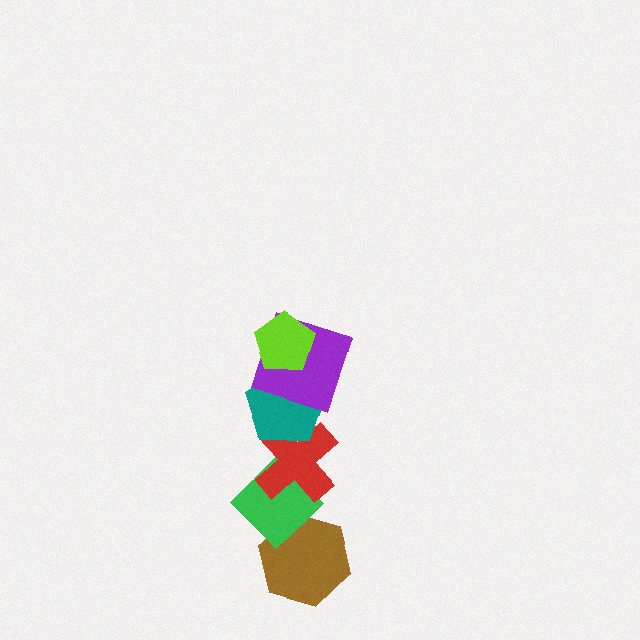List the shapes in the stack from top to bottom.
From top to bottom: the lime pentagon, the purple square, the teal pentagon, the red cross, the green diamond, the brown hexagon.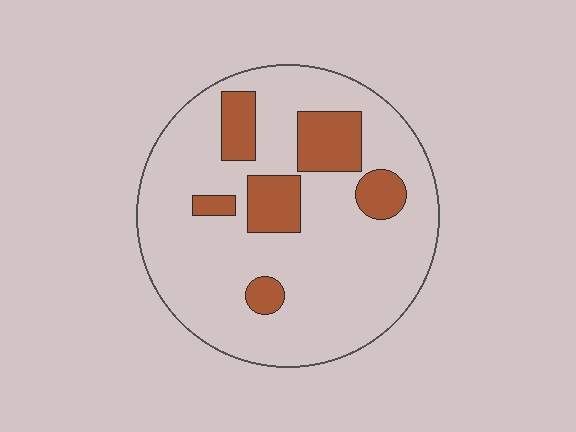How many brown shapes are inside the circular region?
6.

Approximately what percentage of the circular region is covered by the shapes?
Approximately 20%.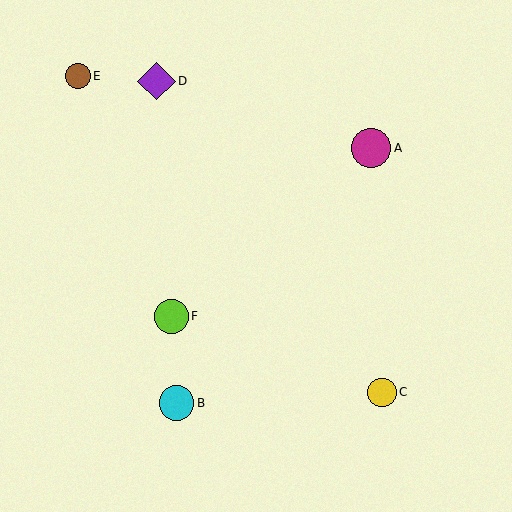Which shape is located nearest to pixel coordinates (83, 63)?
The brown circle (labeled E) at (78, 76) is nearest to that location.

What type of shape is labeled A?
Shape A is a magenta circle.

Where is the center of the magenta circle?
The center of the magenta circle is at (371, 148).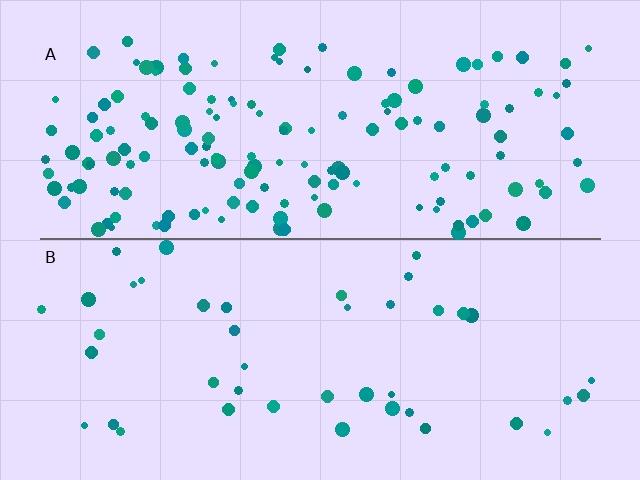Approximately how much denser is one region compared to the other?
Approximately 3.4× — region A over region B.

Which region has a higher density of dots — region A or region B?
A (the top).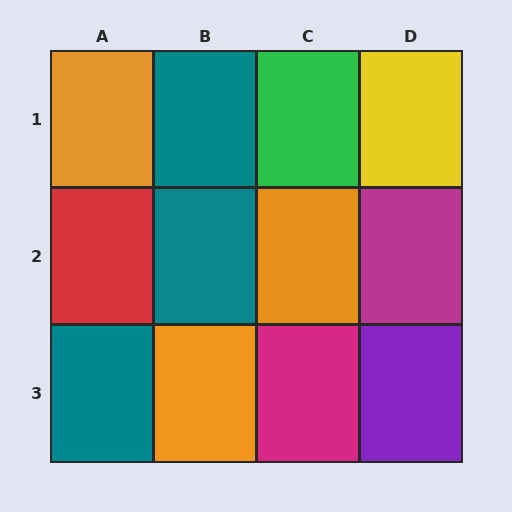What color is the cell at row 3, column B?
Orange.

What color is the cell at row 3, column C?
Magenta.